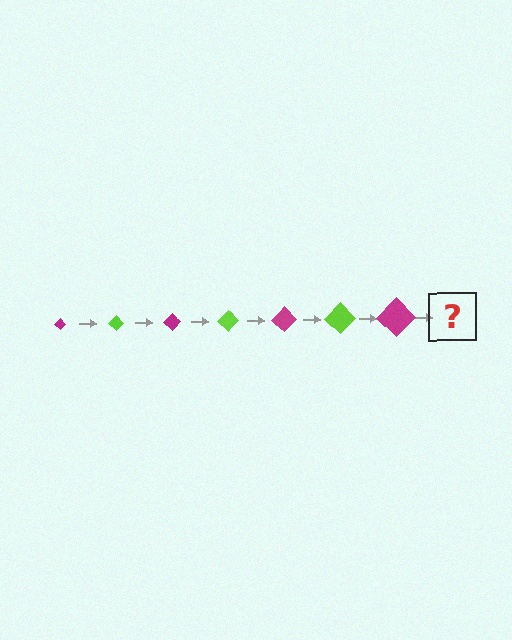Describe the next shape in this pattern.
It should be a lime diamond, larger than the previous one.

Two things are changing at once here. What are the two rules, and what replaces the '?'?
The two rules are that the diamond grows larger each step and the color cycles through magenta and lime. The '?' should be a lime diamond, larger than the previous one.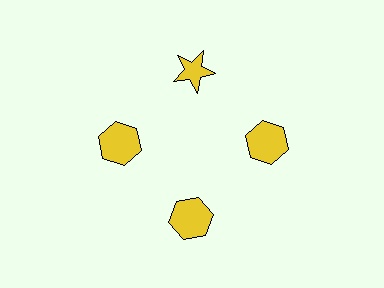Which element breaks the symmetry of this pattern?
The yellow star at roughly the 12 o'clock position breaks the symmetry. All other shapes are yellow hexagons.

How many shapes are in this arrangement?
There are 4 shapes arranged in a ring pattern.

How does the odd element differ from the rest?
It has a different shape: star instead of hexagon.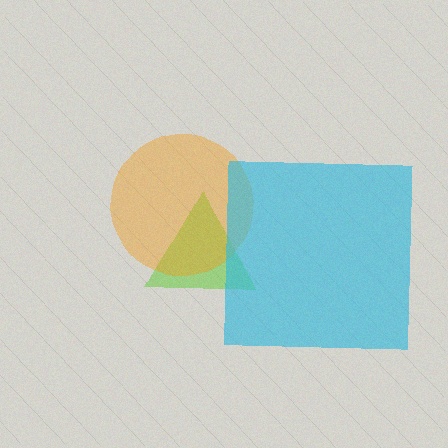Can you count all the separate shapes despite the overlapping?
Yes, there are 3 separate shapes.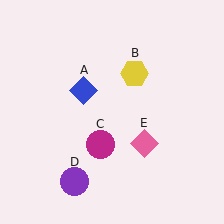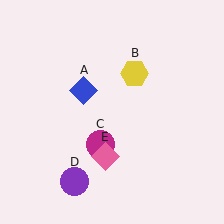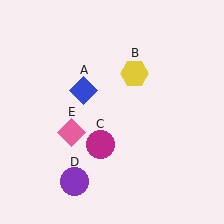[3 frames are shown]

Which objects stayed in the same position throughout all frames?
Blue diamond (object A) and yellow hexagon (object B) and magenta circle (object C) and purple circle (object D) remained stationary.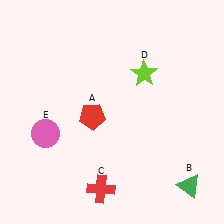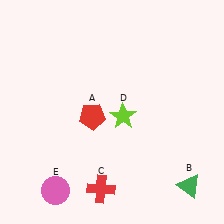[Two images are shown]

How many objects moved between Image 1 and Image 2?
2 objects moved between the two images.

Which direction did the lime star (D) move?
The lime star (D) moved down.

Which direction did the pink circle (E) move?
The pink circle (E) moved down.